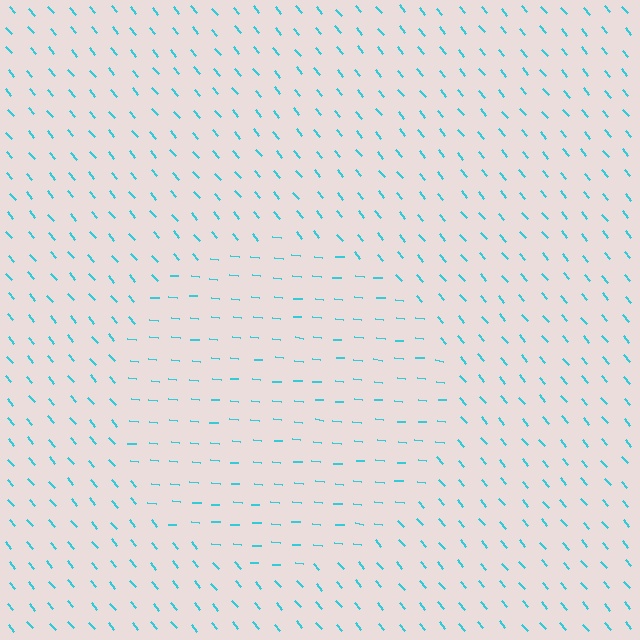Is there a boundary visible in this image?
Yes, there is a texture boundary formed by a change in line orientation.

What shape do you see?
I see a circle.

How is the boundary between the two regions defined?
The boundary is defined purely by a change in line orientation (approximately 45 degrees difference). All lines are the same color and thickness.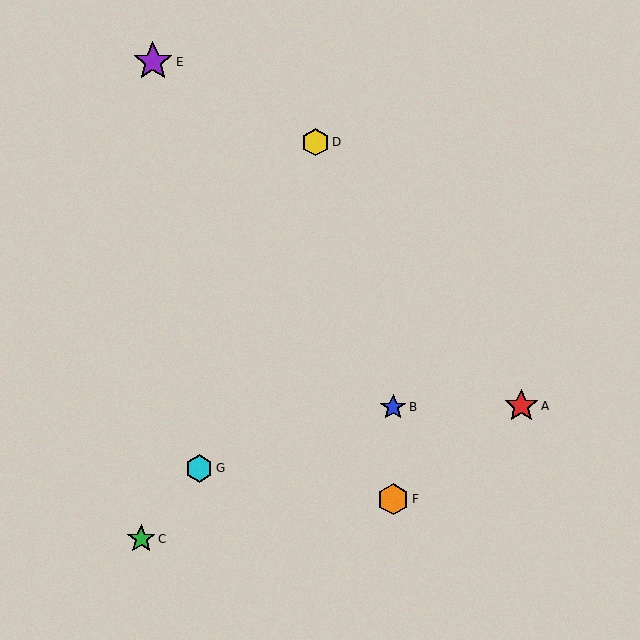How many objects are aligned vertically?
2 objects (B, F) are aligned vertically.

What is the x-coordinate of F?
Object F is at x≈393.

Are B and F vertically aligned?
Yes, both are at x≈393.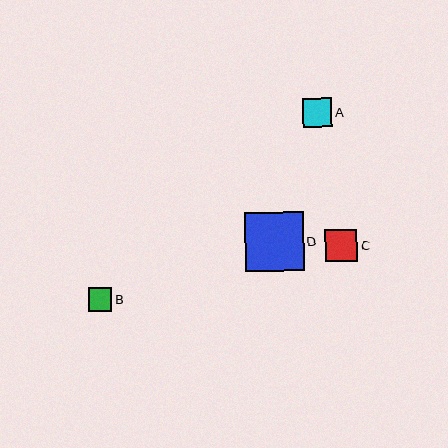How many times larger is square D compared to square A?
Square D is approximately 2.0 times the size of square A.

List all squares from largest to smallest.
From largest to smallest: D, C, A, B.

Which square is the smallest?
Square B is the smallest with a size of approximately 23 pixels.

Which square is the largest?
Square D is the largest with a size of approximately 59 pixels.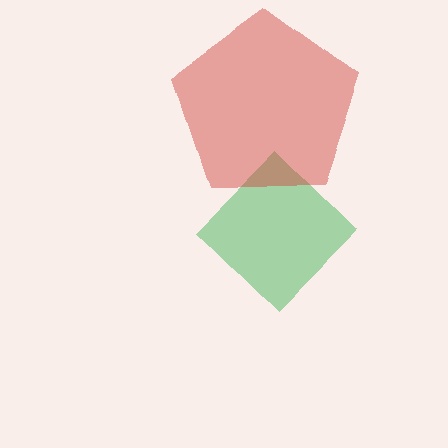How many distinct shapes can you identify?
There are 2 distinct shapes: a green diamond, a red pentagon.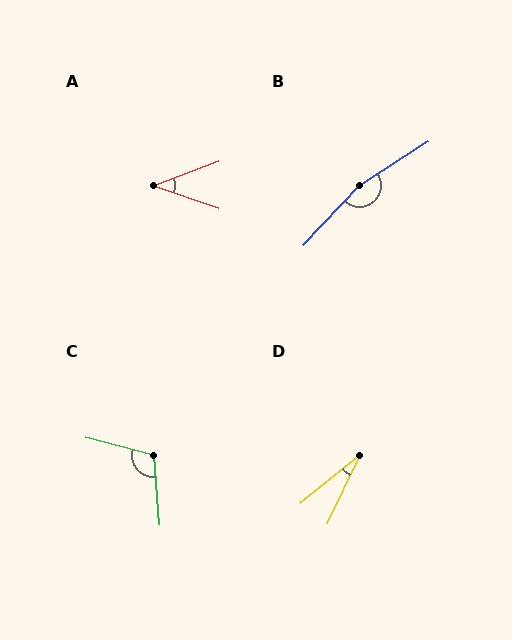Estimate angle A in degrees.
Approximately 39 degrees.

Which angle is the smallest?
D, at approximately 26 degrees.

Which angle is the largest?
B, at approximately 165 degrees.